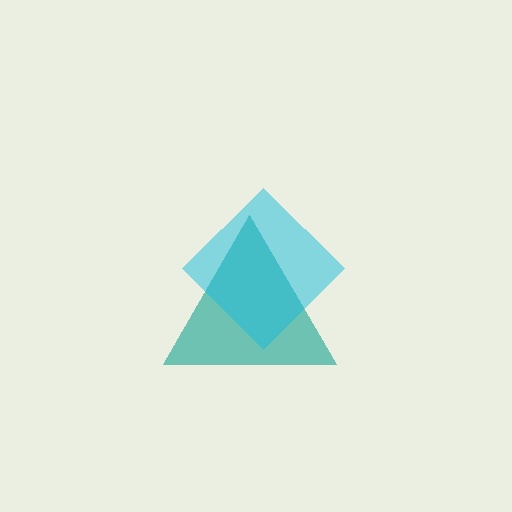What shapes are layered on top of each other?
The layered shapes are: a teal triangle, a cyan diamond.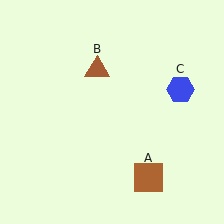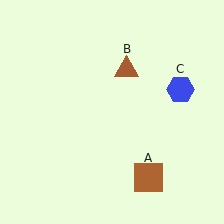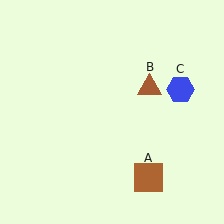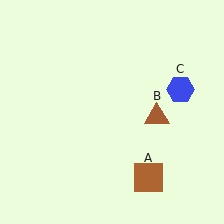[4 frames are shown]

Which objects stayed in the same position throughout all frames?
Brown square (object A) and blue hexagon (object C) remained stationary.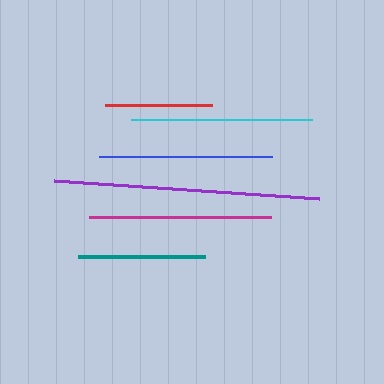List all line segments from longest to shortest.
From longest to shortest: purple, magenta, cyan, blue, teal, red.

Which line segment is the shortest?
The red line is the shortest at approximately 107 pixels.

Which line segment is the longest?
The purple line is the longest at approximately 265 pixels.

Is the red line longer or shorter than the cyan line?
The cyan line is longer than the red line.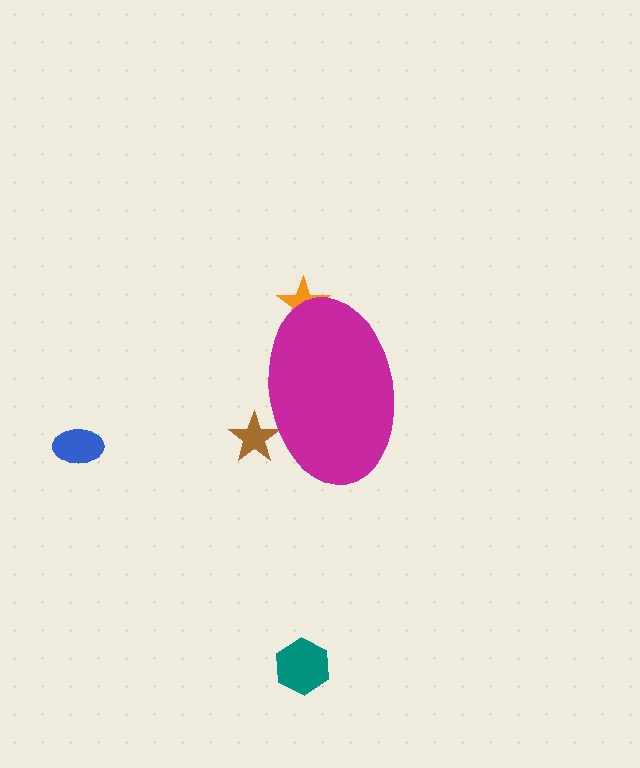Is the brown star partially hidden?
Yes, the brown star is partially hidden behind the magenta ellipse.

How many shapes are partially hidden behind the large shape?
2 shapes are partially hidden.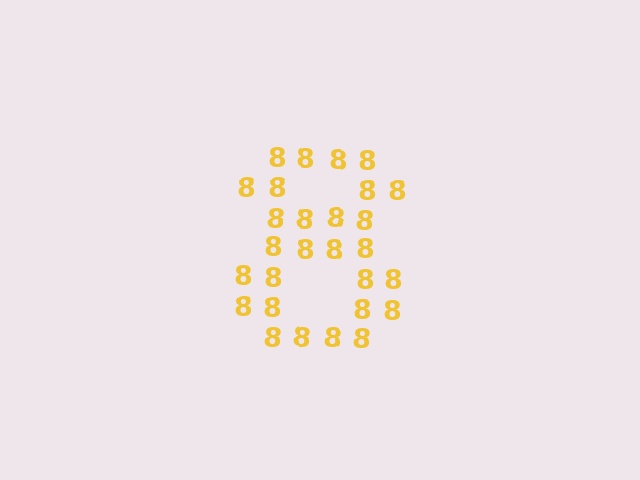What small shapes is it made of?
It is made of small digit 8's.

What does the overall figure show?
The overall figure shows the digit 8.